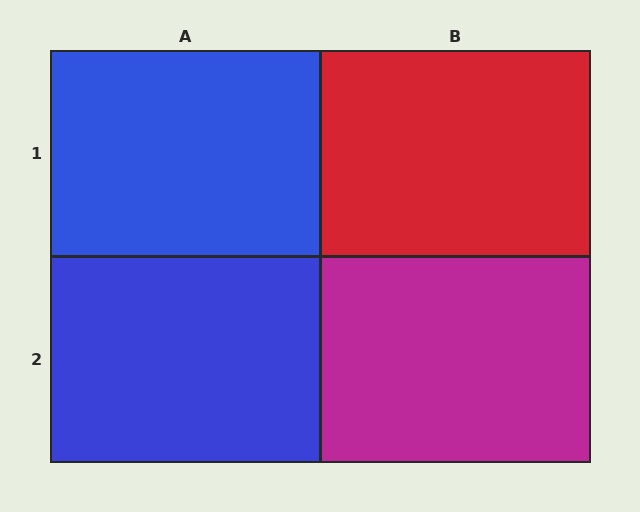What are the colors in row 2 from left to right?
Blue, magenta.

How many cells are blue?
2 cells are blue.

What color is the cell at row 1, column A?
Blue.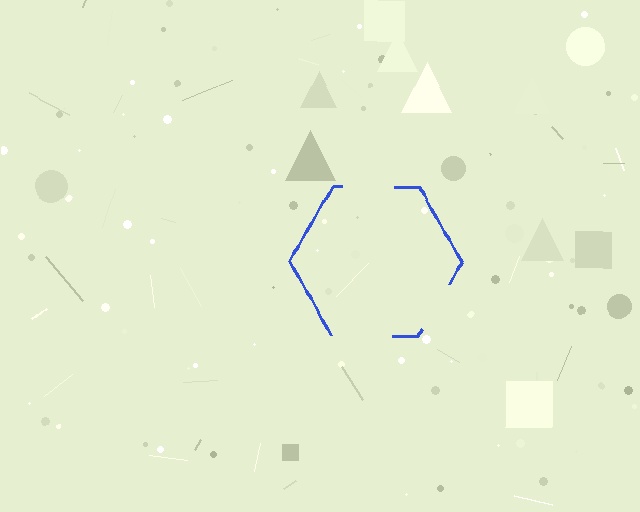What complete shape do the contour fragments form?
The contour fragments form a hexagon.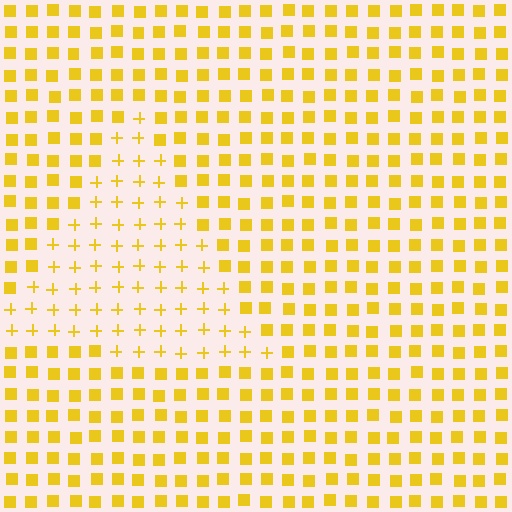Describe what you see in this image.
The image is filled with small yellow elements arranged in a uniform grid. A triangle-shaped region contains plus signs, while the surrounding area contains squares. The boundary is defined purely by the change in element shape.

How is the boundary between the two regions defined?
The boundary is defined by a change in element shape: plus signs inside vs. squares outside. All elements share the same color and spacing.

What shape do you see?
I see a triangle.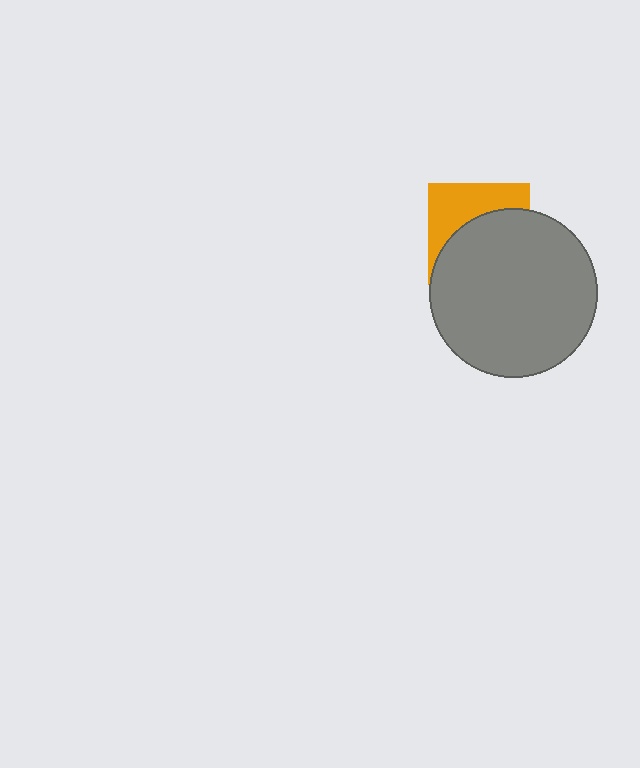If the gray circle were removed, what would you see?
You would see the complete orange square.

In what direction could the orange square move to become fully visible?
The orange square could move up. That would shift it out from behind the gray circle entirely.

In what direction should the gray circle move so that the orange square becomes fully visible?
The gray circle should move down. That is the shortest direction to clear the overlap and leave the orange square fully visible.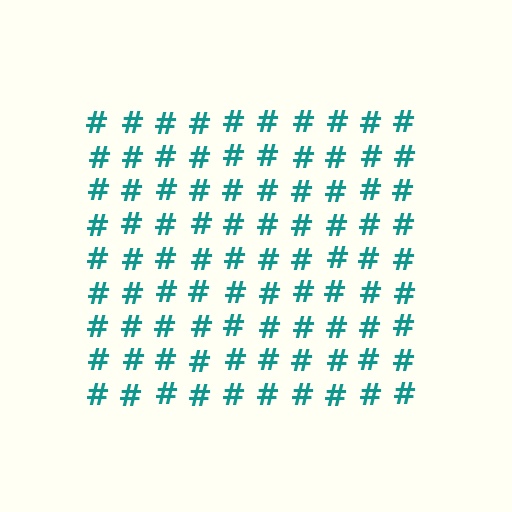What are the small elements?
The small elements are hash symbols.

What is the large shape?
The large shape is a square.